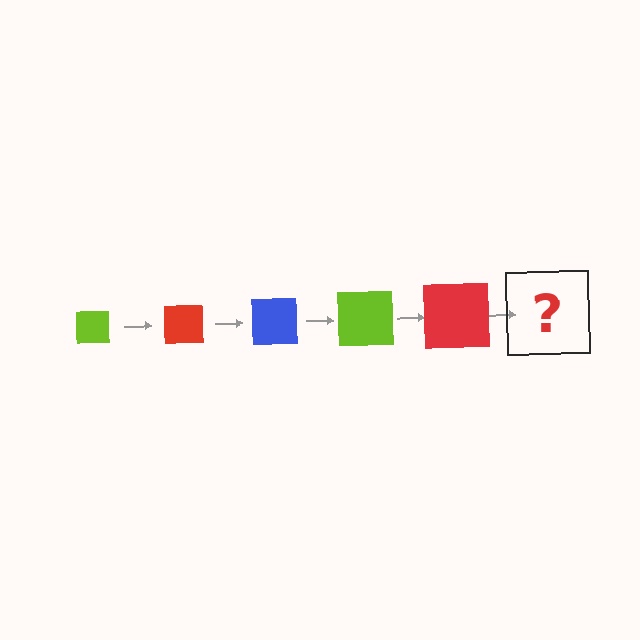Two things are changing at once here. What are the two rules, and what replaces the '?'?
The two rules are that the square grows larger each step and the color cycles through lime, red, and blue. The '?' should be a blue square, larger than the previous one.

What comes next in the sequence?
The next element should be a blue square, larger than the previous one.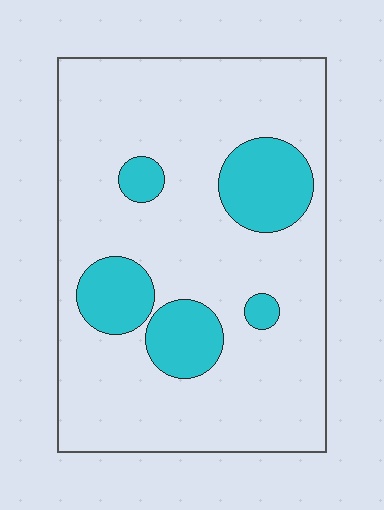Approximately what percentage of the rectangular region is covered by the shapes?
Approximately 20%.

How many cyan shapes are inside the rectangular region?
5.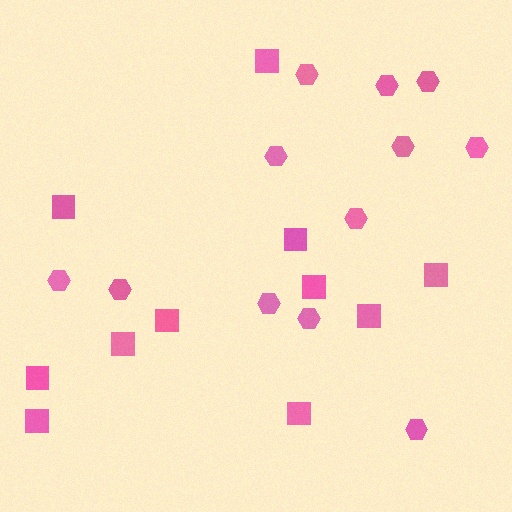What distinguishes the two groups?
There are 2 groups: one group of hexagons (12) and one group of squares (11).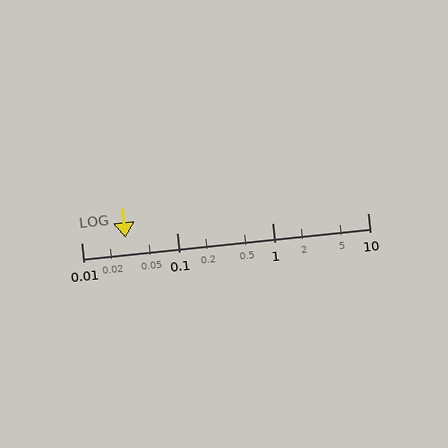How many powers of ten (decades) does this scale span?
The scale spans 3 decades, from 0.01 to 10.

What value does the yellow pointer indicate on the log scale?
The pointer indicates approximately 0.029.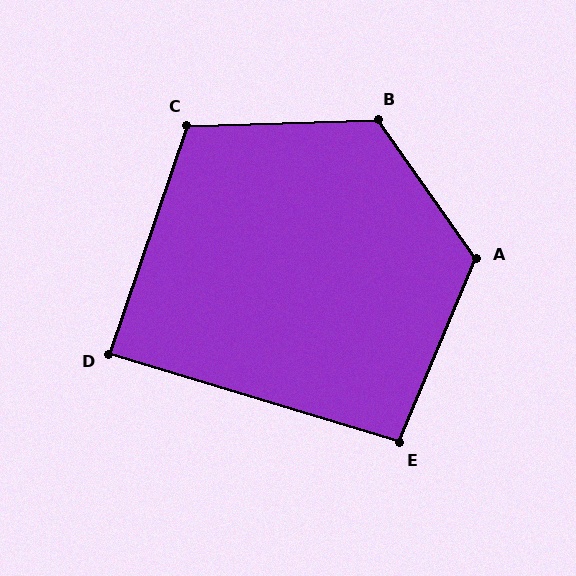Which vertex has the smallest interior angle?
D, at approximately 88 degrees.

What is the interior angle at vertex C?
Approximately 111 degrees (obtuse).